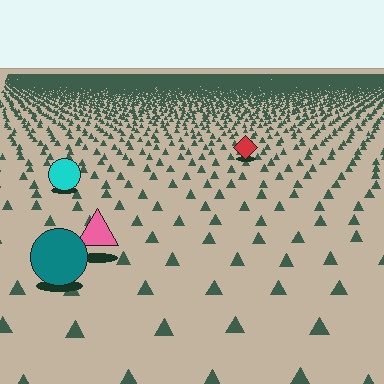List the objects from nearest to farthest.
From nearest to farthest: the teal circle, the pink triangle, the cyan circle, the red diamond.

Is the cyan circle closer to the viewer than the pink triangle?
No. The pink triangle is closer — you can tell from the texture gradient: the ground texture is coarser near it.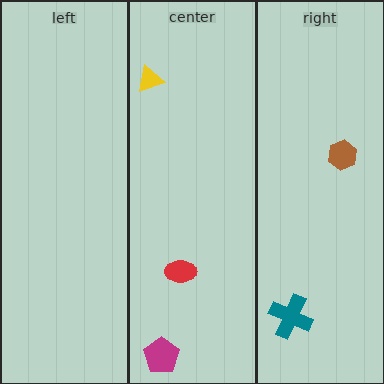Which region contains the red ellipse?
The center region.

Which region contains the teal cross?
The right region.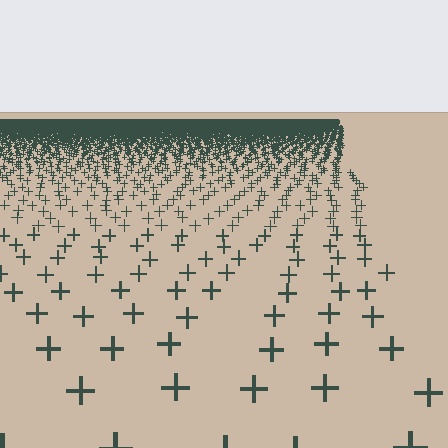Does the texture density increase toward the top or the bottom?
Density increases toward the top.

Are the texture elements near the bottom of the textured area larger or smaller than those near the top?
Larger. Near the bottom, elements are closer to the viewer and appear at a bigger on-screen size.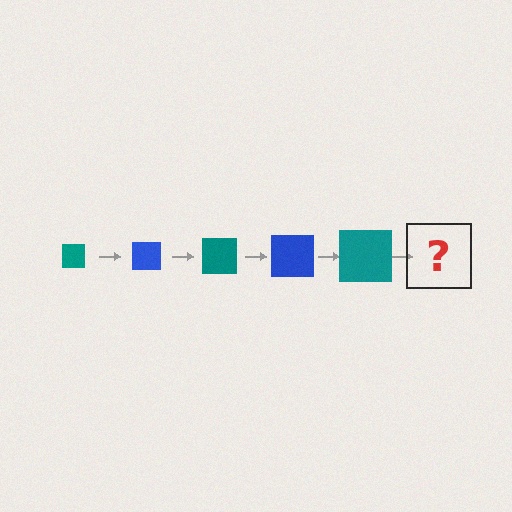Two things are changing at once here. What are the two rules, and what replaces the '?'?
The two rules are that the square grows larger each step and the color cycles through teal and blue. The '?' should be a blue square, larger than the previous one.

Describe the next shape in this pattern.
It should be a blue square, larger than the previous one.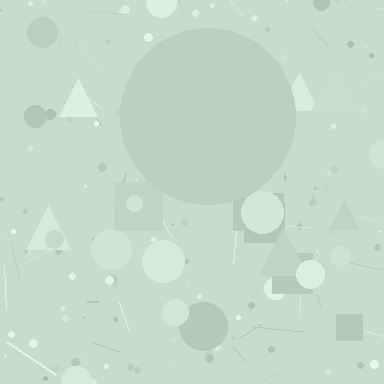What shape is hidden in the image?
A circle is hidden in the image.